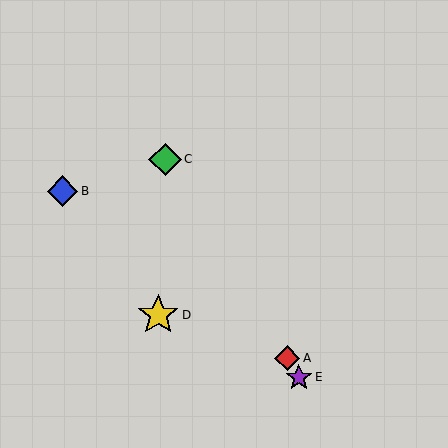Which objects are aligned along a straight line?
Objects A, C, E are aligned along a straight line.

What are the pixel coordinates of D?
Object D is at (158, 315).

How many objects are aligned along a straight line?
3 objects (A, C, E) are aligned along a straight line.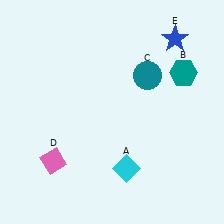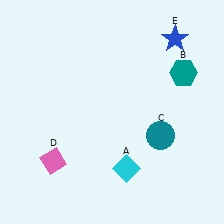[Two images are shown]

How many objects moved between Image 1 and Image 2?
1 object moved between the two images.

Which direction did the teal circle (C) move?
The teal circle (C) moved down.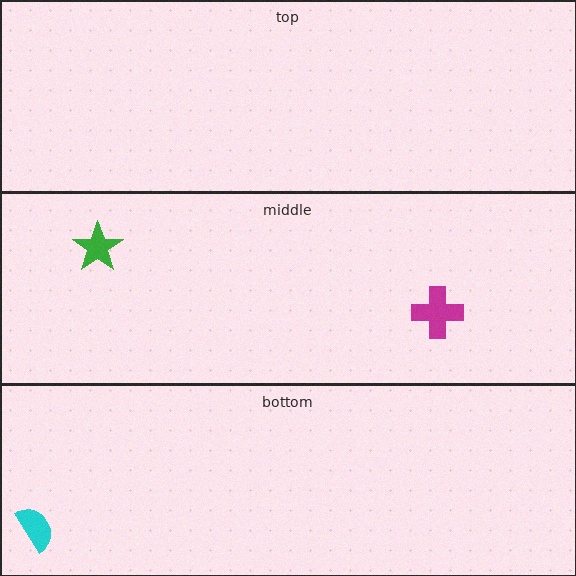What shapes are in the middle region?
The magenta cross, the green star.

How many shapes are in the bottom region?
1.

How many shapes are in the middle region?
2.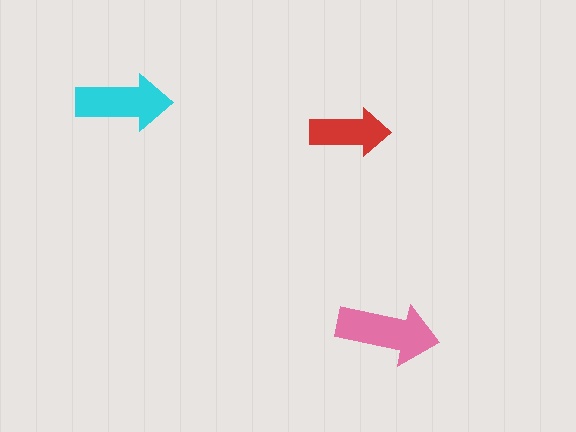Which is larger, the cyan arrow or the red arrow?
The cyan one.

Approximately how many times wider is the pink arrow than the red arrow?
About 1.5 times wider.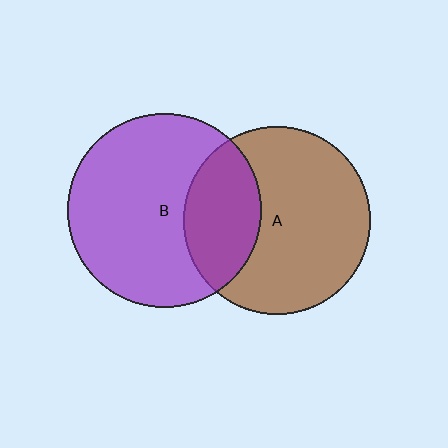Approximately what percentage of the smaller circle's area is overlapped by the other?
Approximately 30%.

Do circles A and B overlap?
Yes.